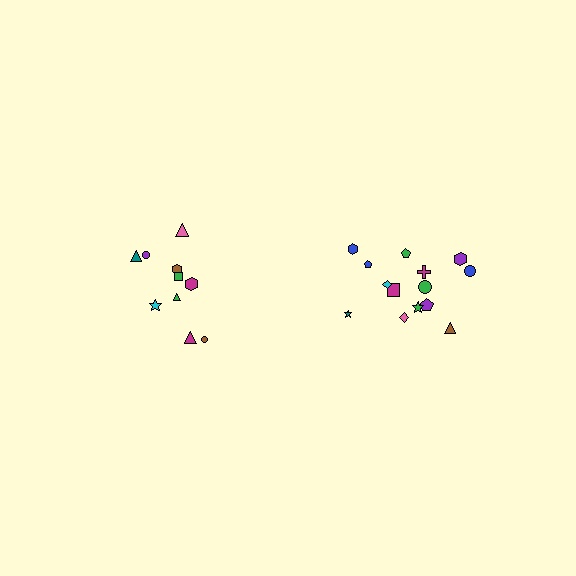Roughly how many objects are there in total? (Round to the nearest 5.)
Roughly 25 objects in total.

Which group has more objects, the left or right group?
The right group.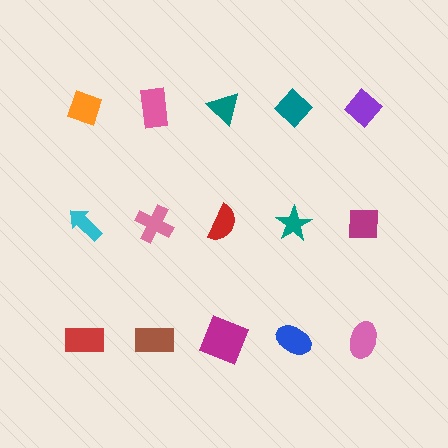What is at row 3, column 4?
A blue ellipse.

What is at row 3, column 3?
A magenta square.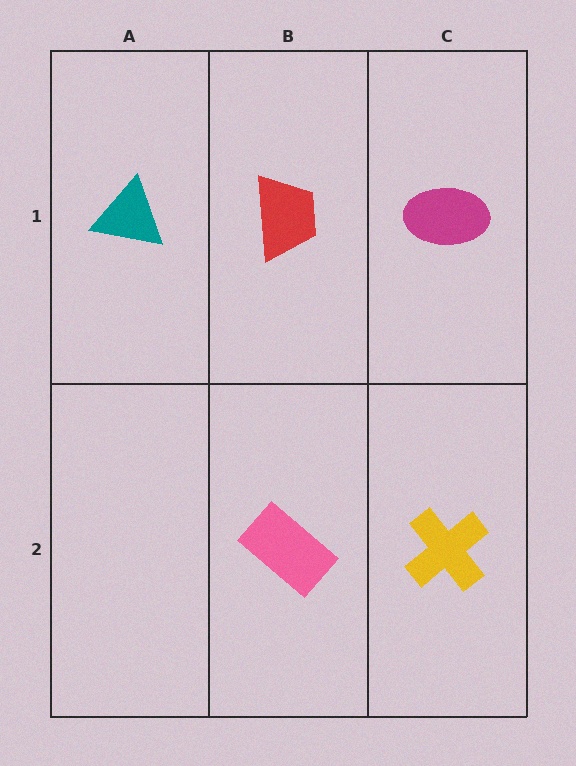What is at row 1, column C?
A magenta ellipse.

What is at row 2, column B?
A pink rectangle.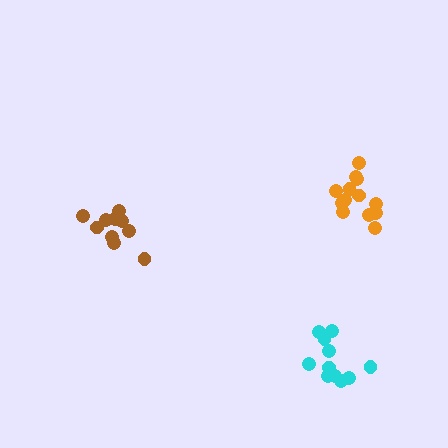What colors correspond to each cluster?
The clusters are colored: cyan, orange, brown.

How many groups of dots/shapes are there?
There are 3 groups.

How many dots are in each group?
Group 1: 11 dots, Group 2: 13 dots, Group 3: 10 dots (34 total).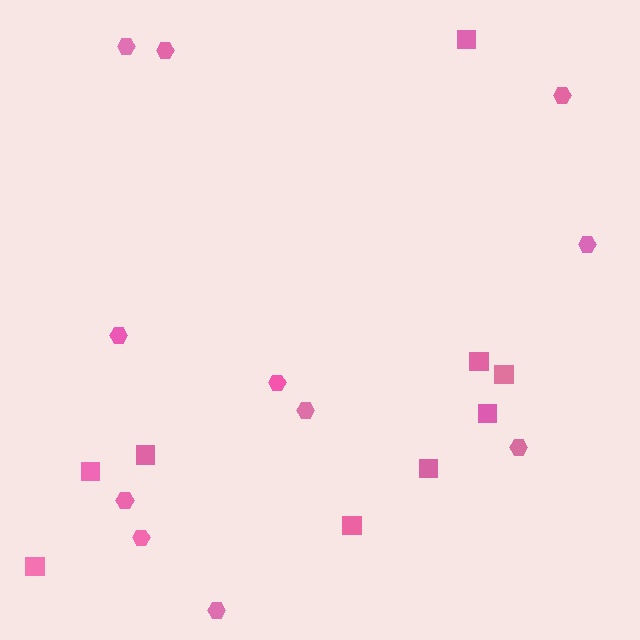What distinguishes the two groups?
There are 2 groups: one group of squares (9) and one group of hexagons (11).